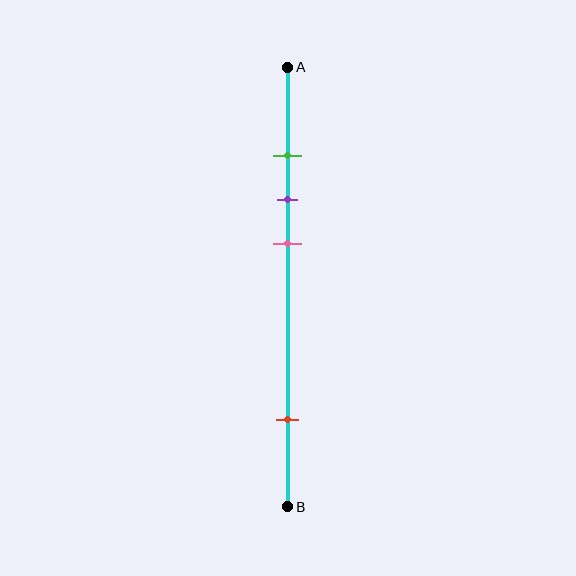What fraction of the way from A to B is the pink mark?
The pink mark is approximately 40% (0.4) of the way from A to B.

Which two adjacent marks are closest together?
The green and purple marks are the closest adjacent pair.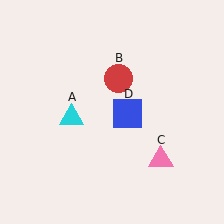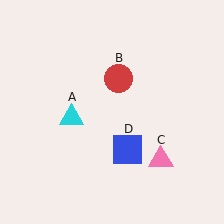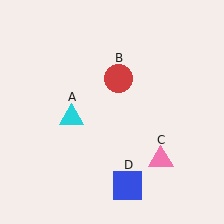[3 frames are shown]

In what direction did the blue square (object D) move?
The blue square (object D) moved down.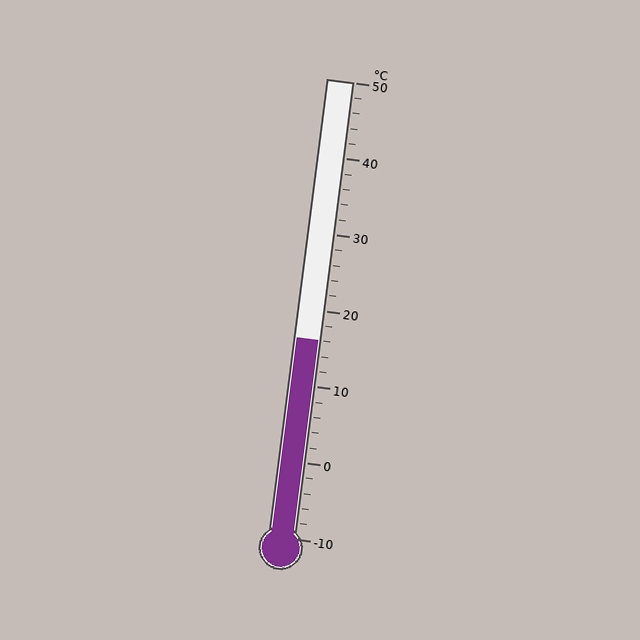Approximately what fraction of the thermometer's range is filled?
The thermometer is filled to approximately 45% of its range.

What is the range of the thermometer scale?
The thermometer scale ranges from -10°C to 50°C.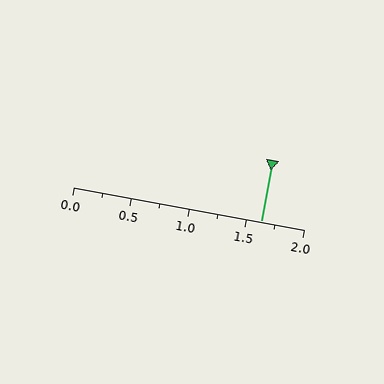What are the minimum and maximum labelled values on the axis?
The axis runs from 0.0 to 2.0.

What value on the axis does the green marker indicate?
The marker indicates approximately 1.62.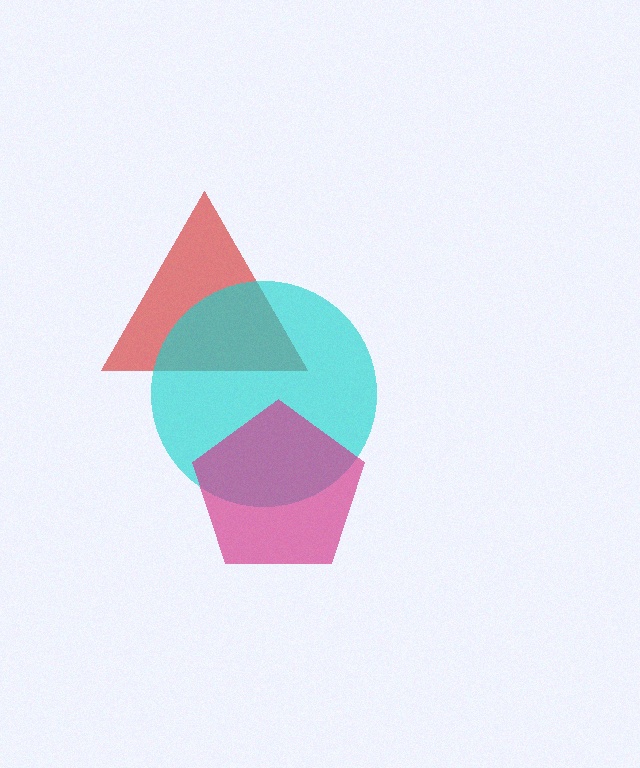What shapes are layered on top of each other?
The layered shapes are: a red triangle, a cyan circle, a magenta pentagon.